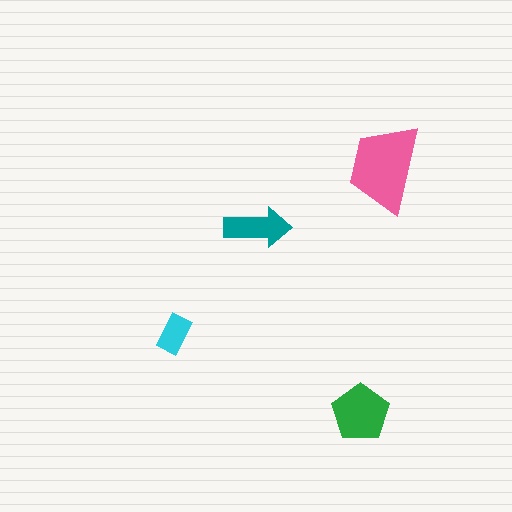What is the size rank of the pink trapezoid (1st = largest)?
1st.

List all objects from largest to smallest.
The pink trapezoid, the green pentagon, the teal arrow, the cyan rectangle.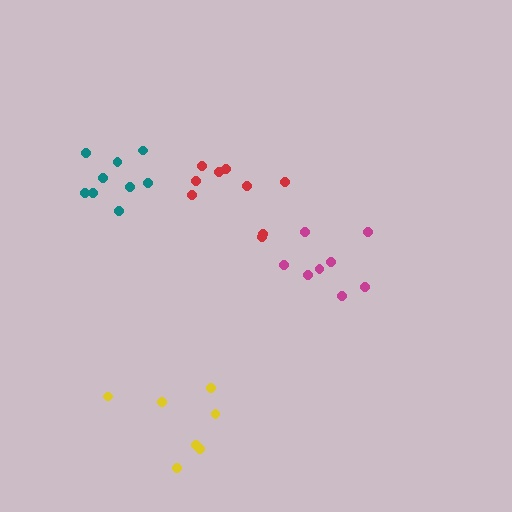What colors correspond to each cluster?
The clusters are colored: yellow, red, teal, magenta.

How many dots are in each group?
Group 1: 7 dots, Group 2: 9 dots, Group 3: 9 dots, Group 4: 8 dots (33 total).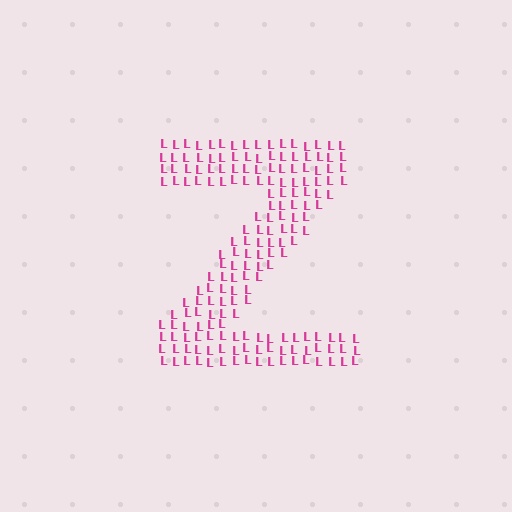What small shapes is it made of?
It is made of small letter L's.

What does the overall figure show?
The overall figure shows the letter Z.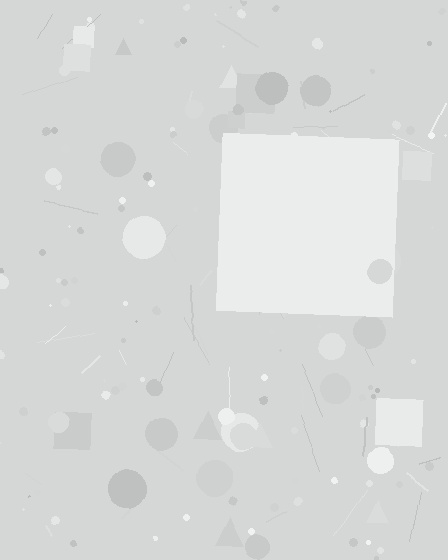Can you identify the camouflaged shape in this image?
The camouflaged shape is a square.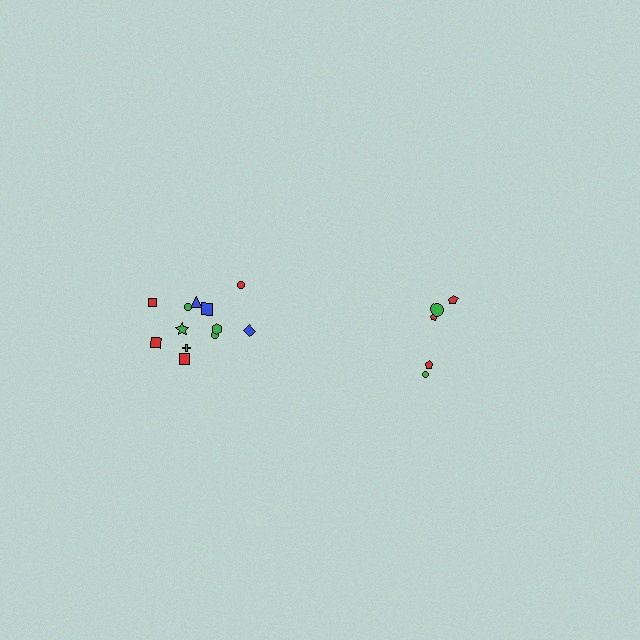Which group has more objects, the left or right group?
The left group.